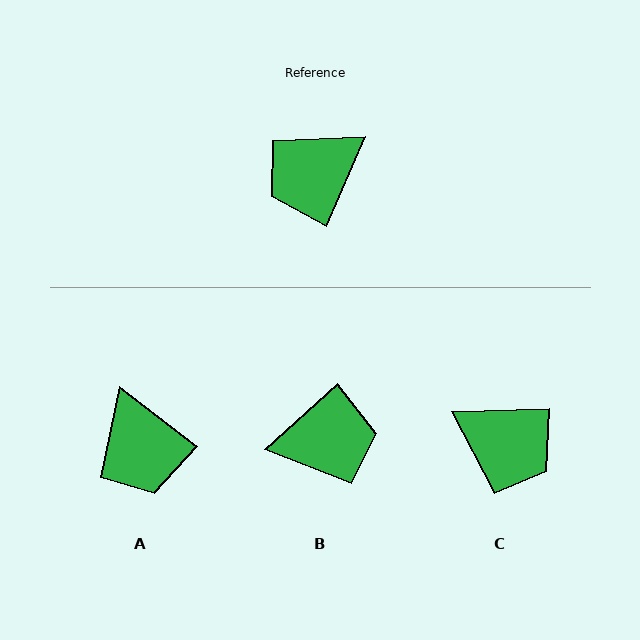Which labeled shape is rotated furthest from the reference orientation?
B, about 156 degrees away.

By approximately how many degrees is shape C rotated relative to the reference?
Approximately 115 degrees counter-clockwise.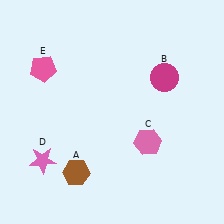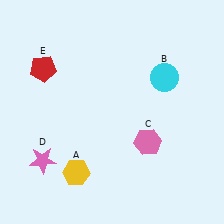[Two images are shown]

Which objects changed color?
A changed from brown to yellow. B changed from magenta to cyan. E changed from pink to red.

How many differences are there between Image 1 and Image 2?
There are 3 differences between the two images.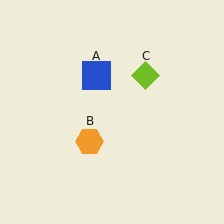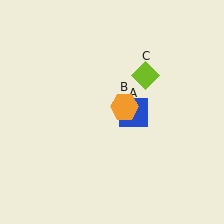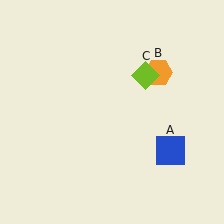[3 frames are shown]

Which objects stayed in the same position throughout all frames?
Lime diamond (object C) remained stationary.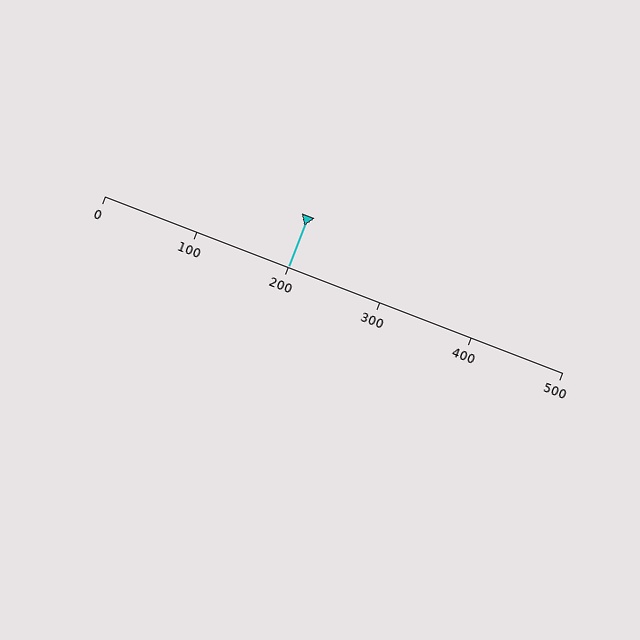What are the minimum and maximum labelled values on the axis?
The axis runs from 0 to 500.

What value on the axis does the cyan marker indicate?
The marker indicates approximately 200.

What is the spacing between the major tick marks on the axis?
The major ticks are spaced 100 apart.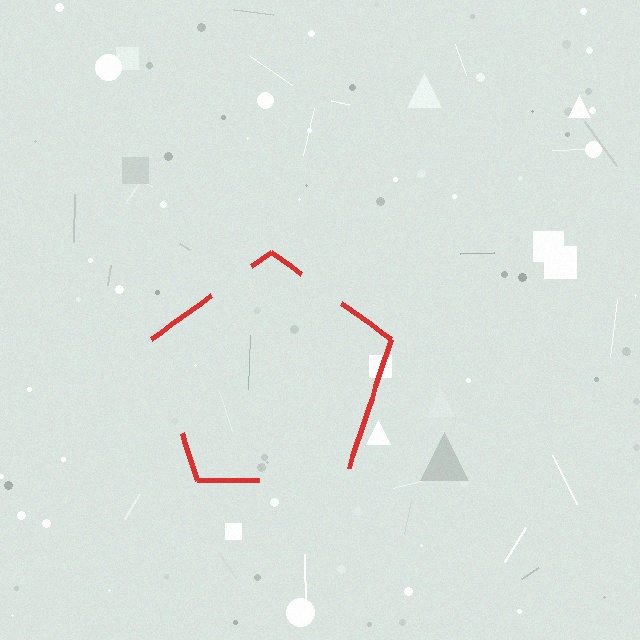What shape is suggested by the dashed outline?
The dashed outline suggests a pentagon.